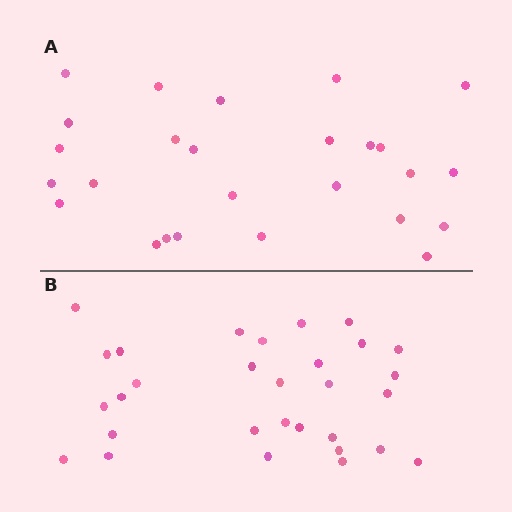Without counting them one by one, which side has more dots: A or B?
Region B (the bottom region) has more dots.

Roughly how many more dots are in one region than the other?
Region B has about 4 more dots than region A.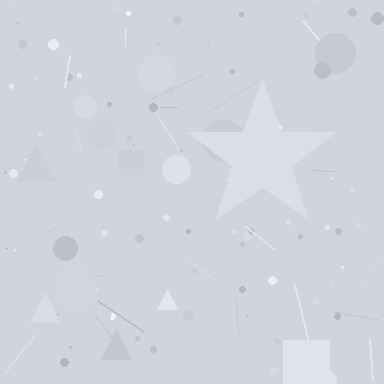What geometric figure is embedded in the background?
A star is embedded in the background.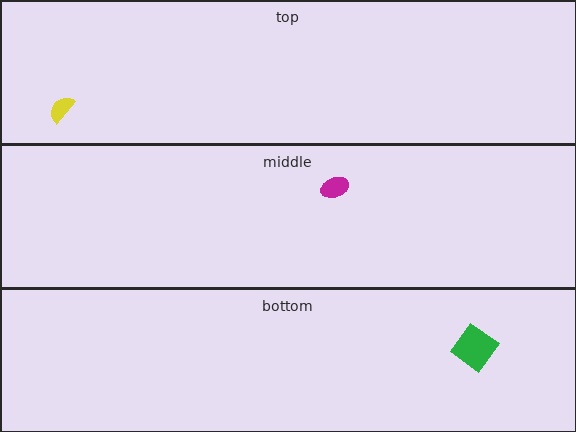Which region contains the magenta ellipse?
The middle region.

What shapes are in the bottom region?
The green diamond.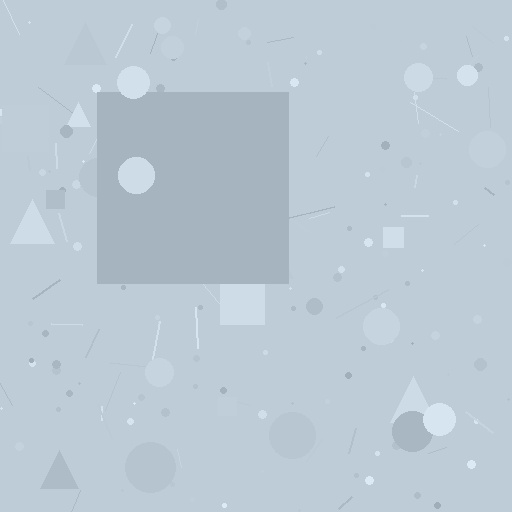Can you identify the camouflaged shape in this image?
The camouflaged shape is a square.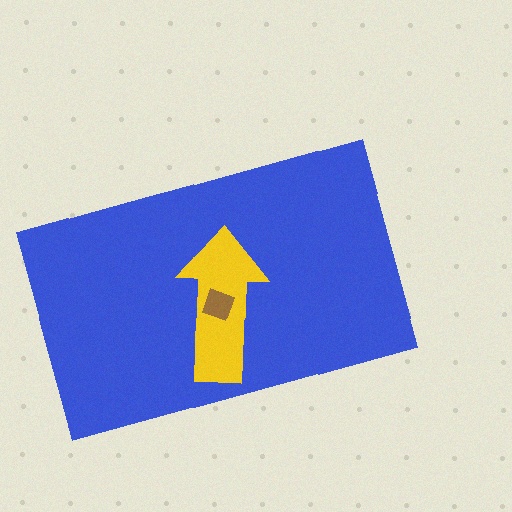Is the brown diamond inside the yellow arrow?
Yes.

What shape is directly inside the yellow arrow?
The brown diamond.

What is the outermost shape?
The blue rectangle.